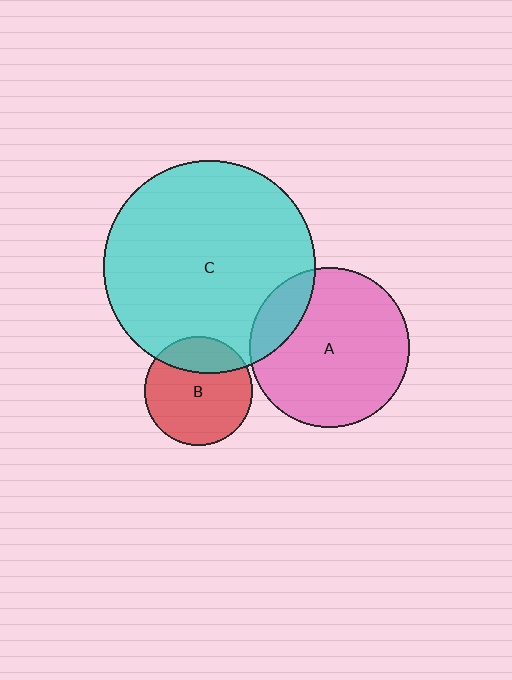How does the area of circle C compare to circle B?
Approximately 3.8 times.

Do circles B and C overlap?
Yes.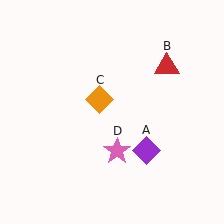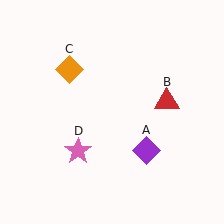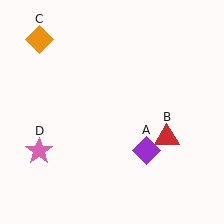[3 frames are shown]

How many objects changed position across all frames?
3 objects changed position: red triangle (object B), orange diamond (object C), pink star (object D).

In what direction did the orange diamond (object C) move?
The orange diamond (object C) moved up and to the left.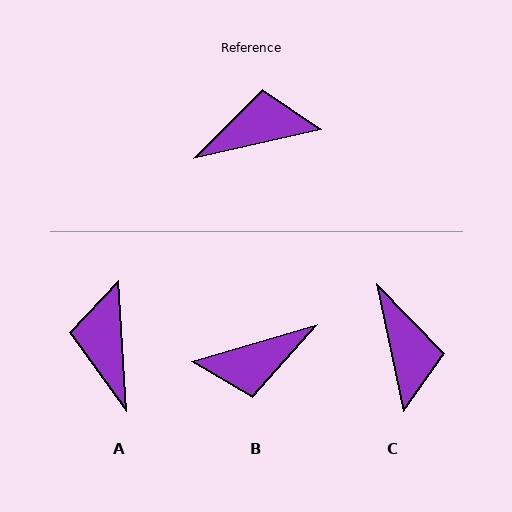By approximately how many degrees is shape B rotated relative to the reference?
Approximately 177 degrees clockwise.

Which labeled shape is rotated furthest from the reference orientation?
B, about 177 degrees away.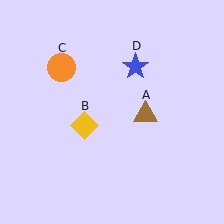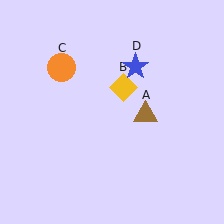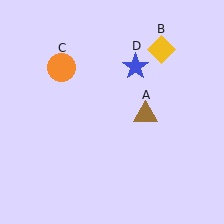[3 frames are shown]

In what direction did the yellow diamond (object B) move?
The yellow diamond (object B) moved up and to the right.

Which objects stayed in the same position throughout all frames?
Brown triangle (object A) and orange circle (object C) and blue star (object D) remained stationary.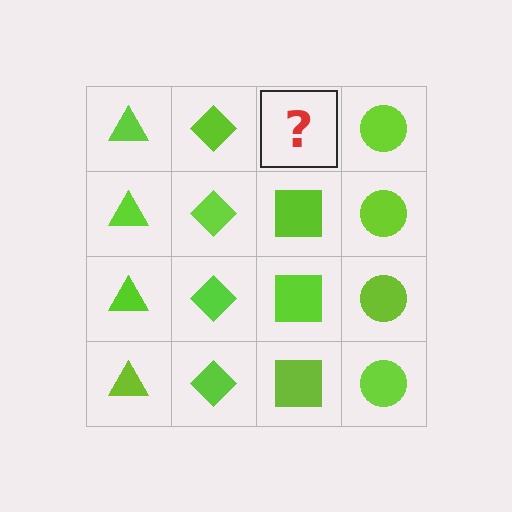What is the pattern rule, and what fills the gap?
The rule is that each column has a consistent shape. The gap should be filled with a lime square.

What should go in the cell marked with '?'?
The missing cell should contain a lime square.